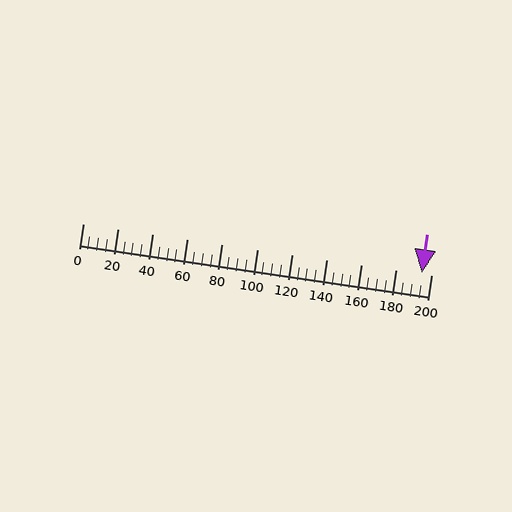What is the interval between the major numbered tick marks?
The major tick marks are spaced 20 units apart.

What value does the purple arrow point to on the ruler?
The purple arrow points to approximately 194.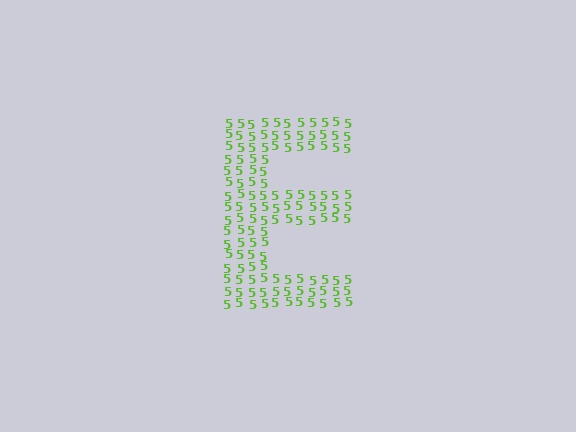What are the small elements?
The small elements are digit 5's.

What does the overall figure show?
The overall figure shows the letter E.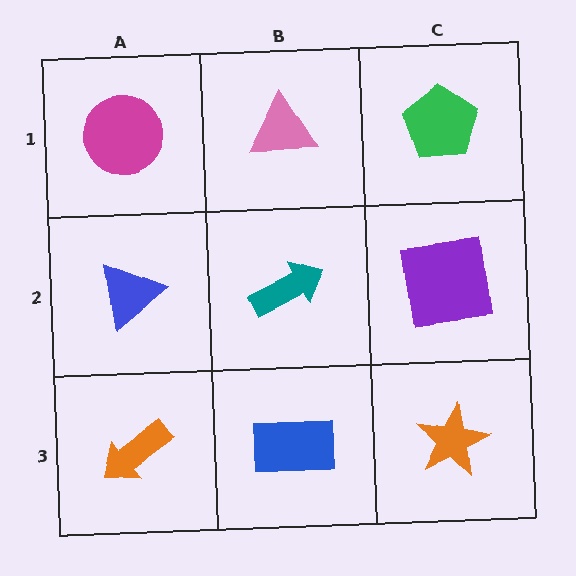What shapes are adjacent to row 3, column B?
A teal arrow (row 2, column B), an orange arrow (row 3, column A), an orange star (row 3, column C).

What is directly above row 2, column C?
A green pentagon.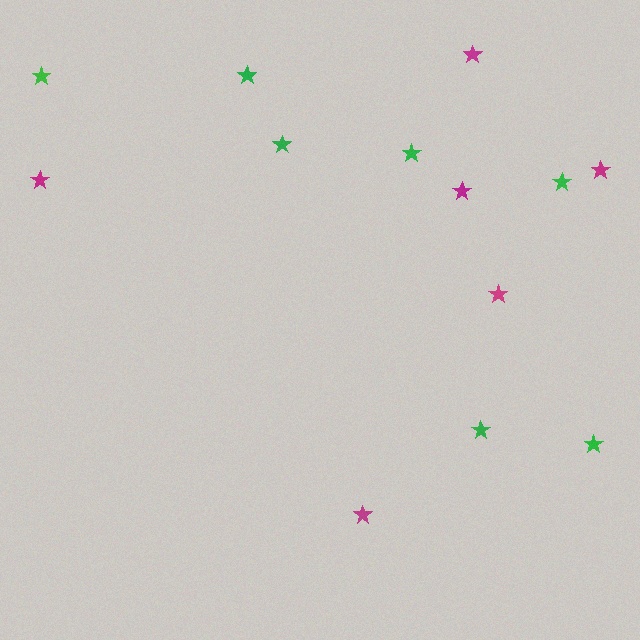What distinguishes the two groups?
There are 2 groups: one group of green stars (7) and one group of magenta stars (6).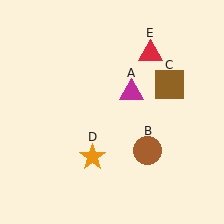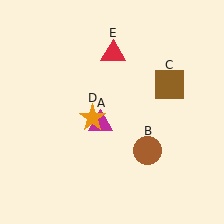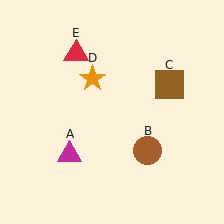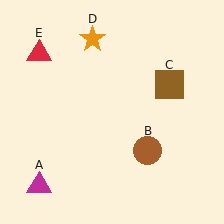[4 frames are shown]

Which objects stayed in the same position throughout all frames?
Brown circle (object B) and brown square (object C) remained stationary.